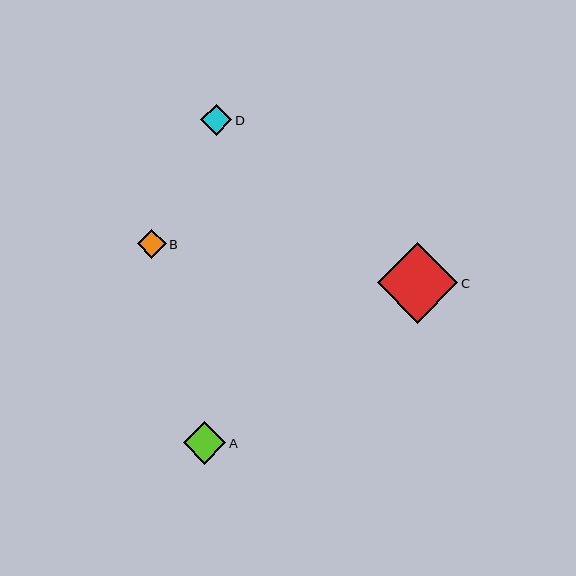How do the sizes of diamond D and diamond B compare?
Diamond D and diamond B are approximately the same size.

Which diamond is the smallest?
Diamond B is the smallest with a size of approximately 29 pixels.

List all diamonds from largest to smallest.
From largest to smallest: C, A, D, B.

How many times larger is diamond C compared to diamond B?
Diamond C is approximately 2.8 times the size of diamond B.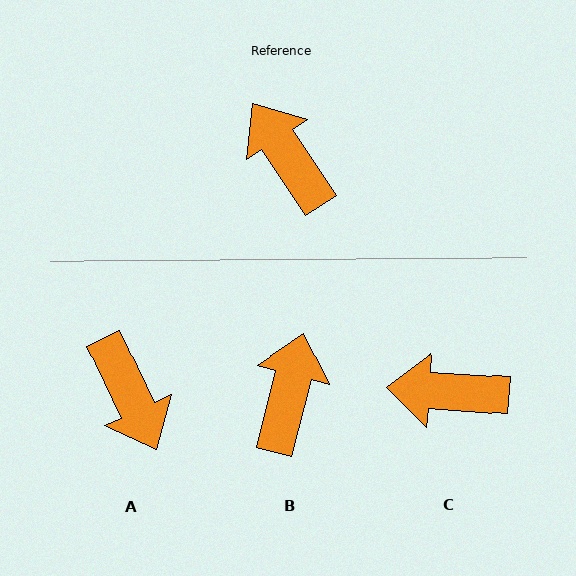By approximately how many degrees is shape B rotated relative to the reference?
Approximately 48 degrees clockwise.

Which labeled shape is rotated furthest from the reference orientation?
A, about 171 degrees away.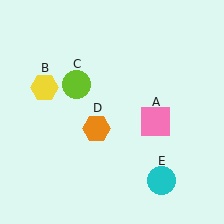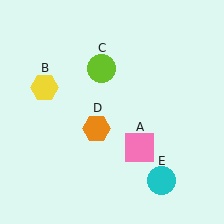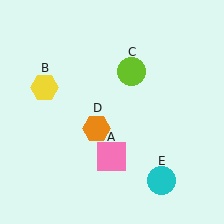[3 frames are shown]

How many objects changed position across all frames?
2 objects changed position: pink square (object A), lime circle (object C).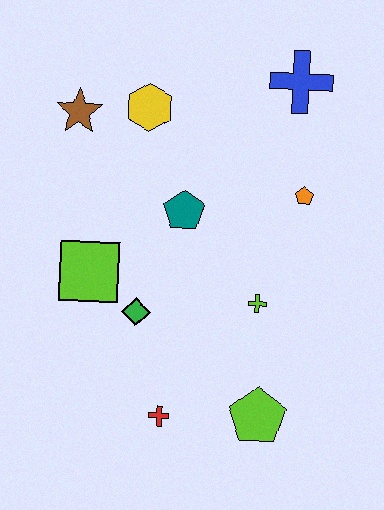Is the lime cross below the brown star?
Yes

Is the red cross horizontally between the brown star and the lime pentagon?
Yes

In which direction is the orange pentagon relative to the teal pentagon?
The orange pentagon is to the right of the teal pentagon.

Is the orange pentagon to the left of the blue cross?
No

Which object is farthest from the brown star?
The lime pentagon is farthest from the brown star.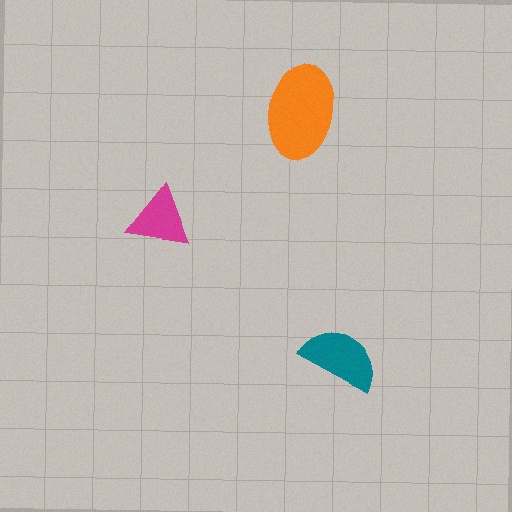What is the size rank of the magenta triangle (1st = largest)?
3rd.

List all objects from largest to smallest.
The orange ellipse, the teal semicircle, the magenta triangle.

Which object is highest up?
The orange ellipse is topmost.